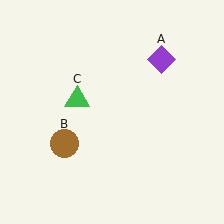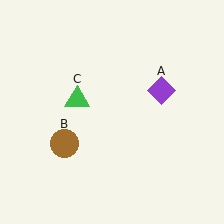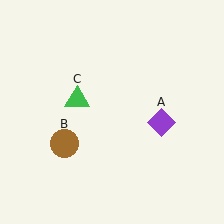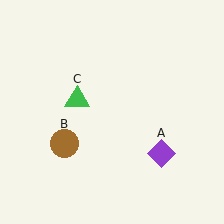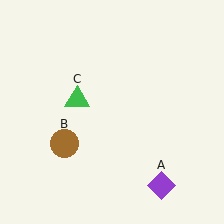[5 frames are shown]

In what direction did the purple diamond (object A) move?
The purple diamond (object A) moved down.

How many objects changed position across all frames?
1 object changed position: purple diamond (object A).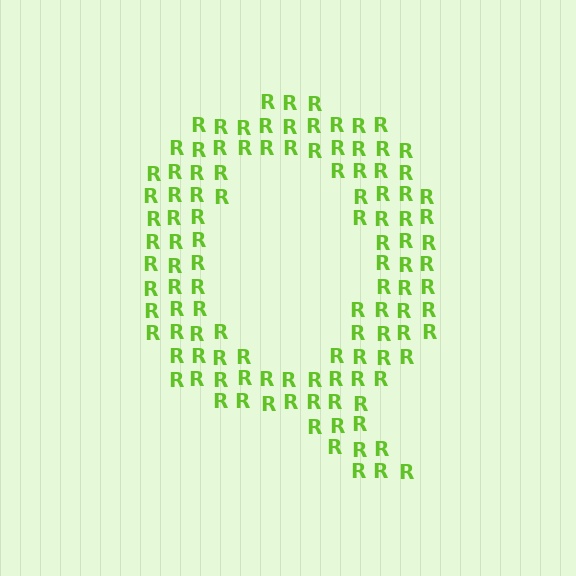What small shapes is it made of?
It is made of small letter R's.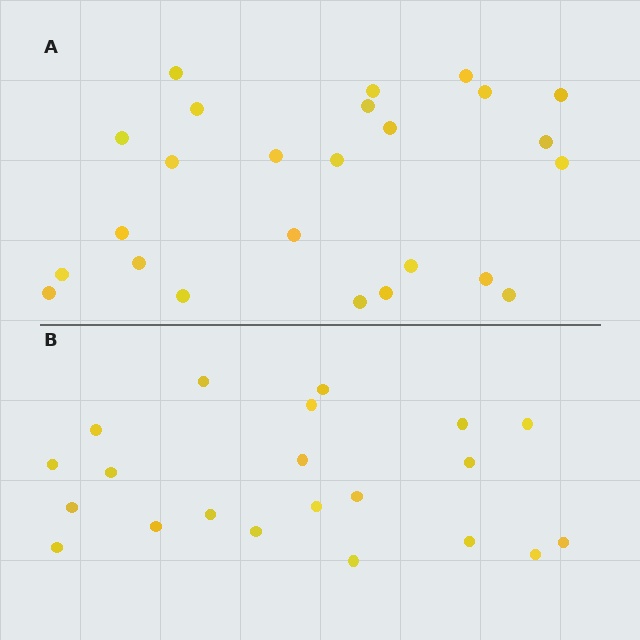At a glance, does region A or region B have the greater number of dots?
Region A (the top region) has more dots.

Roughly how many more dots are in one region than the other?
Region A has about 4 more dots than region B.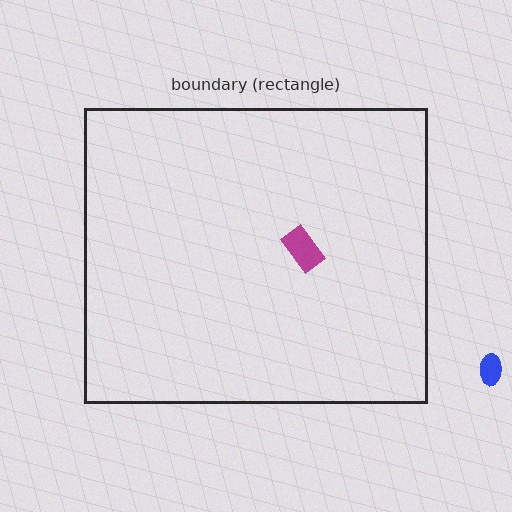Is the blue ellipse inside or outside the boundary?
Outside.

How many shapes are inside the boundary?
1 inside, 1 outside.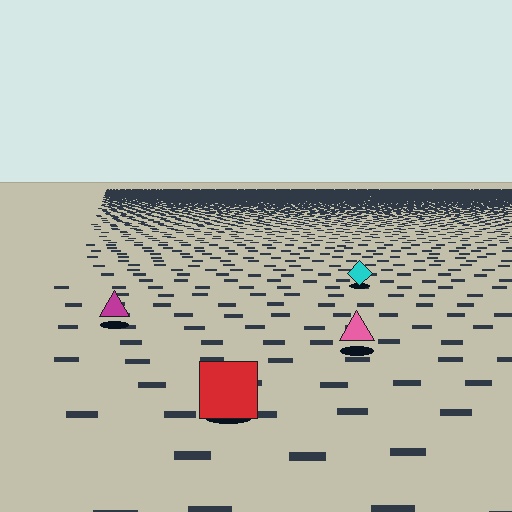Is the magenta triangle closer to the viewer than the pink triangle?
No. The pink triangle is closer — you can tell from the texture gradient: the ground texture is coarser near it.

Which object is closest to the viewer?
The red square is closest. The texture marks near it are larger and more spread out.